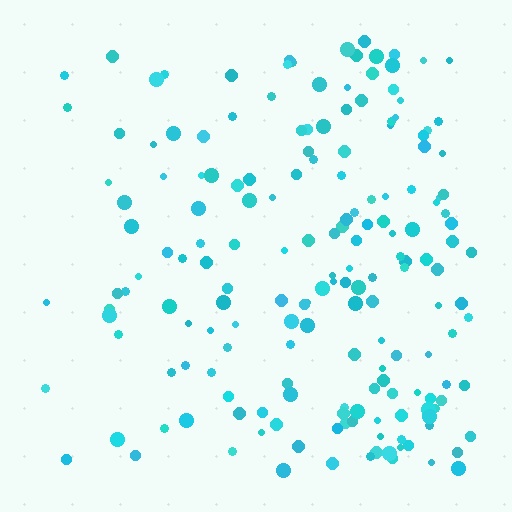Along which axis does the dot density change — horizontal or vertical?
Horizontal.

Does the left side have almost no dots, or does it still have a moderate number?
Still a moderate number, just noticeably fewer than the right.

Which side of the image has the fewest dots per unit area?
The left.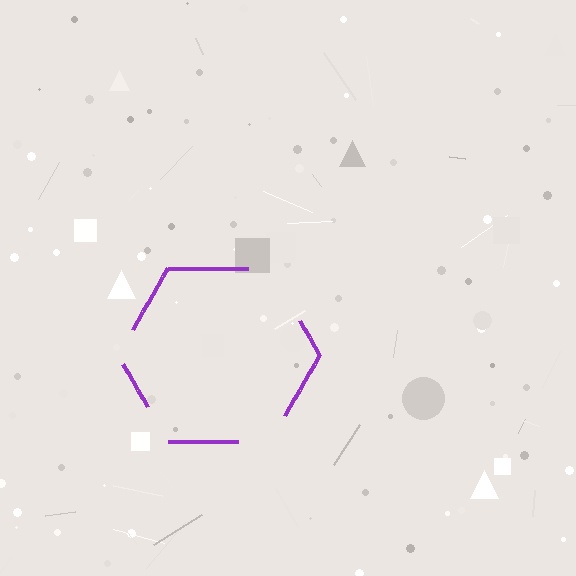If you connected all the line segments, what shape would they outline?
They would outline a hexagon.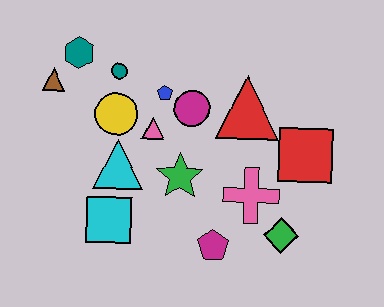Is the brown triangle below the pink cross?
No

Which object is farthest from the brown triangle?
The green diamond is farthest from the brown triangle.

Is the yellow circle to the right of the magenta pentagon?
No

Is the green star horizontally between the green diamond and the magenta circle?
No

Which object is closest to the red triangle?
The magenta circle is closest to the red triangle.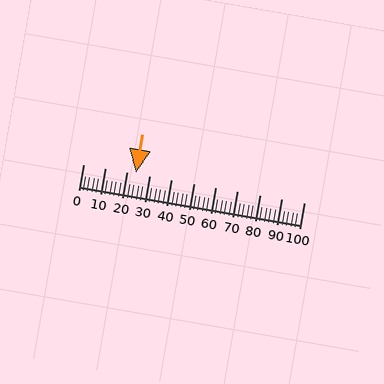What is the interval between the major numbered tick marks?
The major tick marks are spaced 10 units apart.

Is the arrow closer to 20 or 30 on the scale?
The arrow is closer to 20.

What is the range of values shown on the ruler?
The ruler shows values from 0 to 100.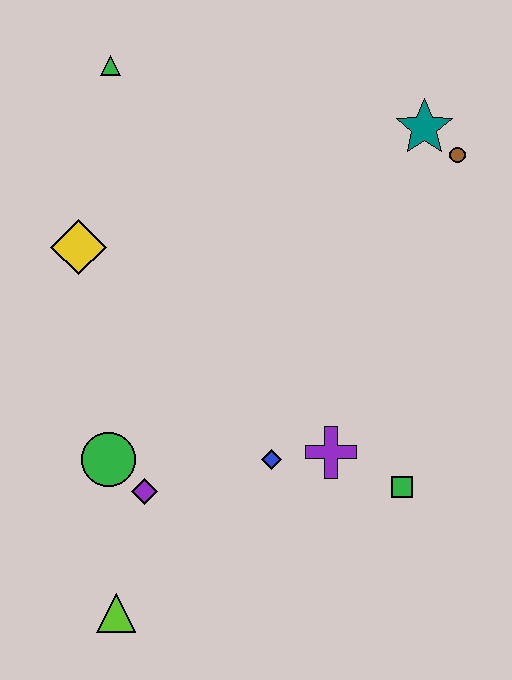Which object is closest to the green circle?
The purple diamond is closest to the green circle.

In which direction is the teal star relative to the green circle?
The teal star is above the green circle.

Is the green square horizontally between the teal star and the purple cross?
Yes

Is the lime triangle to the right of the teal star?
No